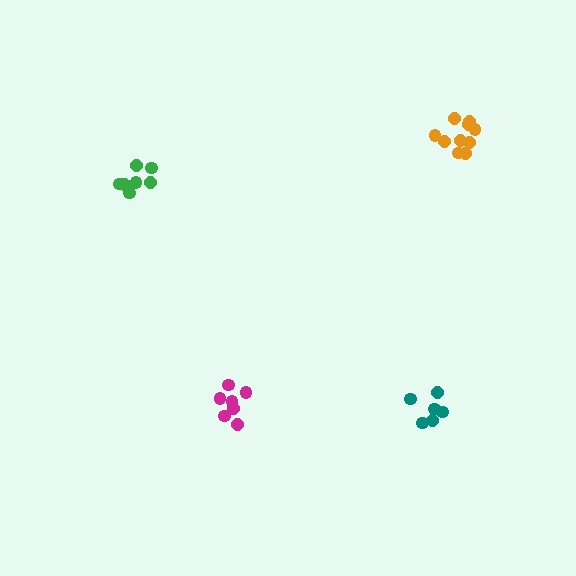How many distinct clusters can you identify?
There are 4 distinct clusters.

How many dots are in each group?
Group 1: 6 dots, Group 2: 7 dots, Group 3: 10 dots, Group 4: 8 dots (31 total).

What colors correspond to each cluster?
The clusters are colored: teal, magenta, orange, green.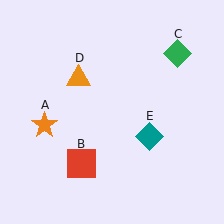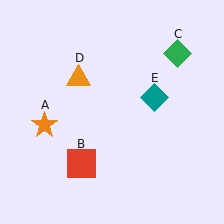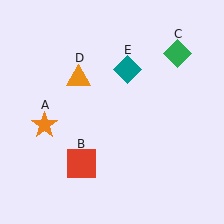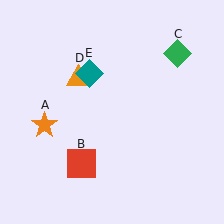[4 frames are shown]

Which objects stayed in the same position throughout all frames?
Orange star (object A) and red square (object B) and green diamond (object C) and orange triangle (object D) remained stationary.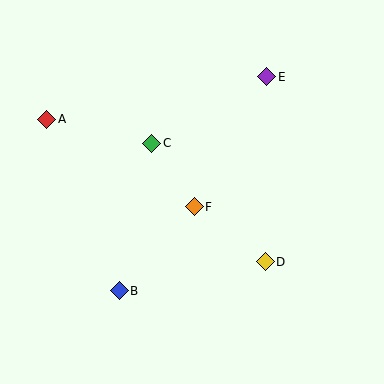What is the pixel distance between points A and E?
The distance between A and E is 224 pixels.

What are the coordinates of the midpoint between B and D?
The midpoint between B and D is at (192, 276).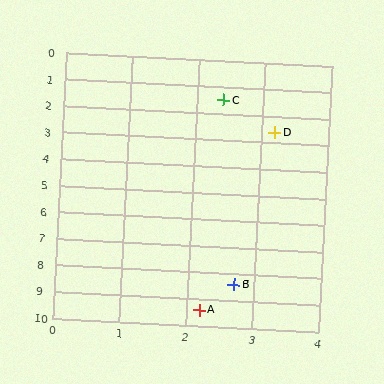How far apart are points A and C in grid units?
Points A and C are about 7.9 grid units apart.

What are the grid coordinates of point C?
Point C is at approximately (2.4, 1.5).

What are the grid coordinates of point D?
Point D is at approximately (3.2, 2.6).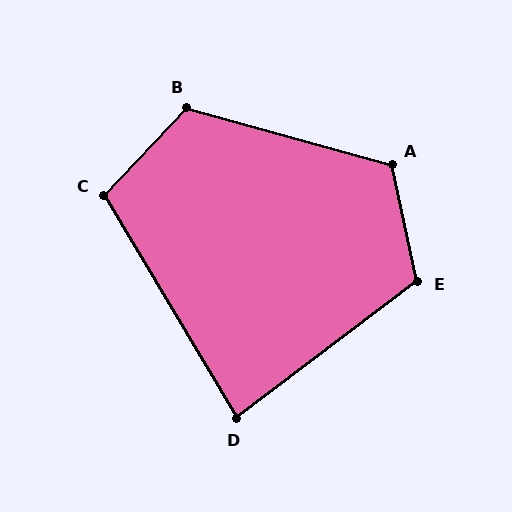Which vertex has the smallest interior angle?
D, at approximately 84 degrees.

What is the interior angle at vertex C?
Approximately 106 degrees (obtuse).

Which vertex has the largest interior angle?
A, at approximately 118 degrees.